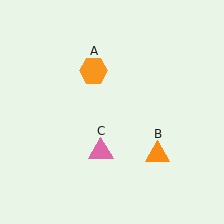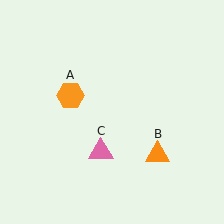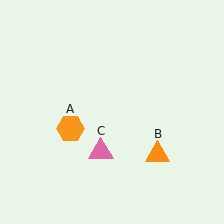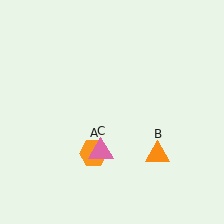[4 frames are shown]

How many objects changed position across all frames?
1 object changed position: orange hexagon (object A).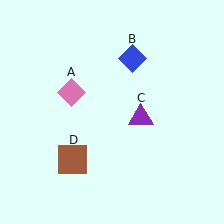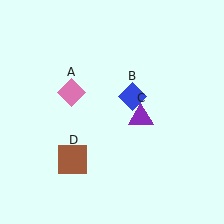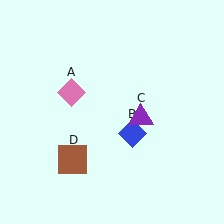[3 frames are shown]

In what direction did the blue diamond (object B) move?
The blue diamond (object B) moved down.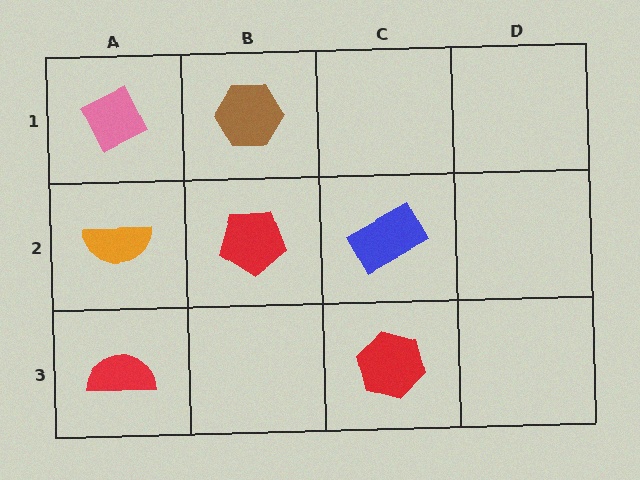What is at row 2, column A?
An orange semicircle.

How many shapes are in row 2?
3 shapes.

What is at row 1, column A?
A pink diamond.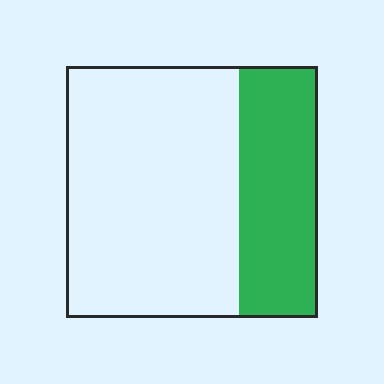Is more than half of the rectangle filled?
No.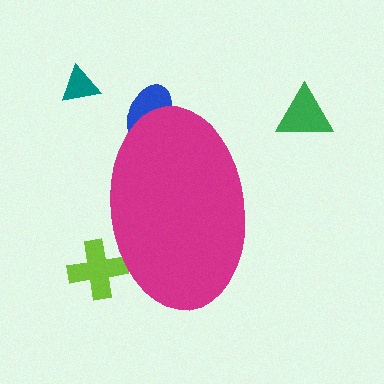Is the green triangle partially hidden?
No, the green triangle is fully visible.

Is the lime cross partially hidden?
Yes, the lime cross is partially hidden behind the magenta ellipse.